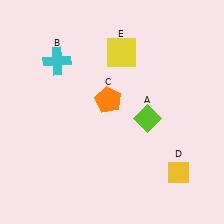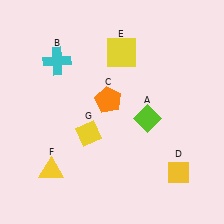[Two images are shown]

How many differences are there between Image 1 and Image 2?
There are 2 differences between the two images.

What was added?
A yellow triangle (F), a yellow diamond (G) were added in Image 2.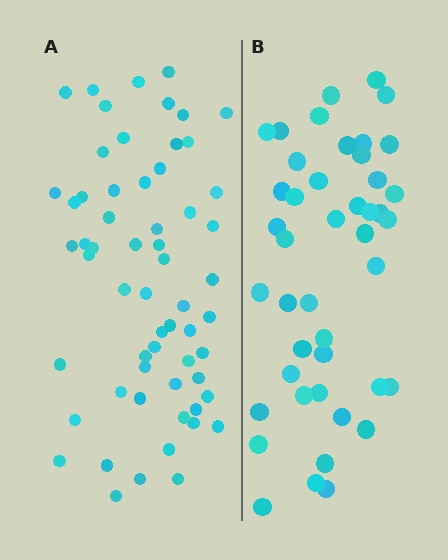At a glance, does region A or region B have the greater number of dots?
Region A (the left region) has more dots.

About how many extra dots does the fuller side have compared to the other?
Region A has approximately 15 more dots than region B.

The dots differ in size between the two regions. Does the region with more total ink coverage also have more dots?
No. Region B has more total ink coverage because its dots are larger, but region A actually contains more individual dots. Total area can be misleading — the number of items is what matters here.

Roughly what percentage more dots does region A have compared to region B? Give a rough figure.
About 35% more.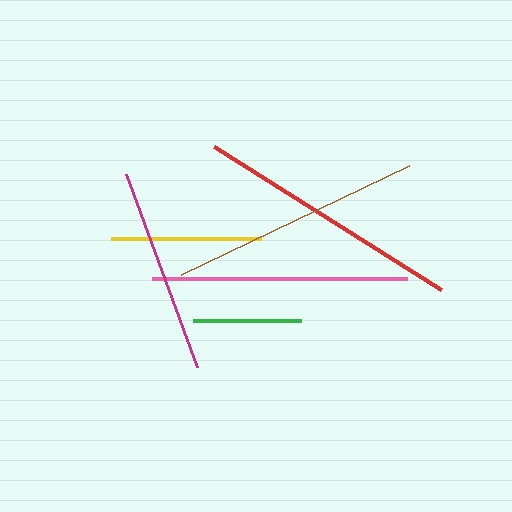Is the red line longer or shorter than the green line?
The red line is longer than the green line.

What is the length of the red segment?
The red segment is approximately 269 pixels long.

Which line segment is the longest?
The red line is the longest at approximately 269 pixels.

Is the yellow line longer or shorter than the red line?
The red line is longer than the yellow line.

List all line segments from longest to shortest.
From longest to shortest: red, pink, brown, magenta, yellow, green.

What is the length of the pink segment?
The pink segment is approximately 255 pixels long.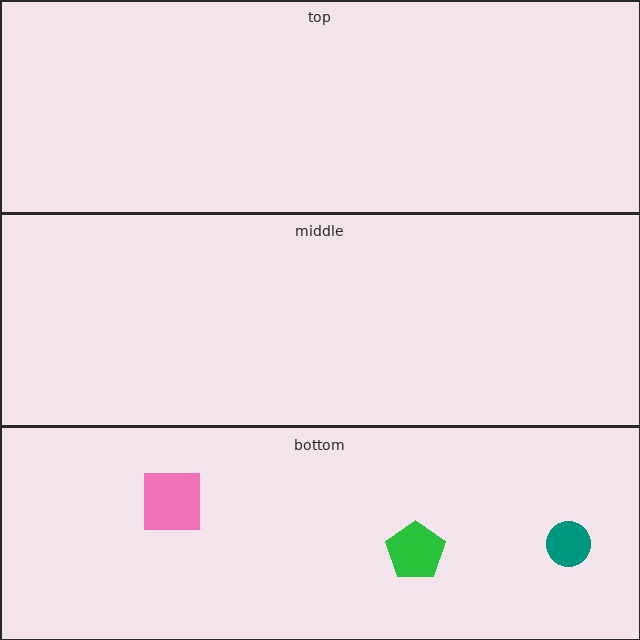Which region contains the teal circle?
The bottom region.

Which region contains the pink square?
The bottom region.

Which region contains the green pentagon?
The bottom region.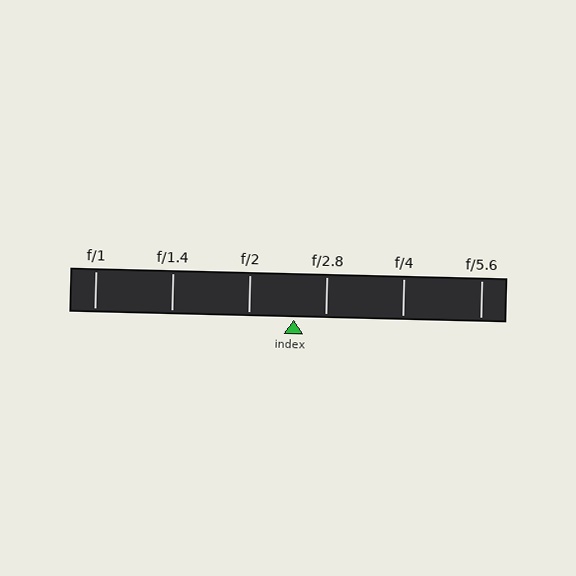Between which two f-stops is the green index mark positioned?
The index mark is between f/2 and f/2.8.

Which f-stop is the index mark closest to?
The index mark is closest to f/2.8.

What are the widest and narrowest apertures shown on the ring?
The widest aperture shown is f/1 and the narrowest is f/5.6.